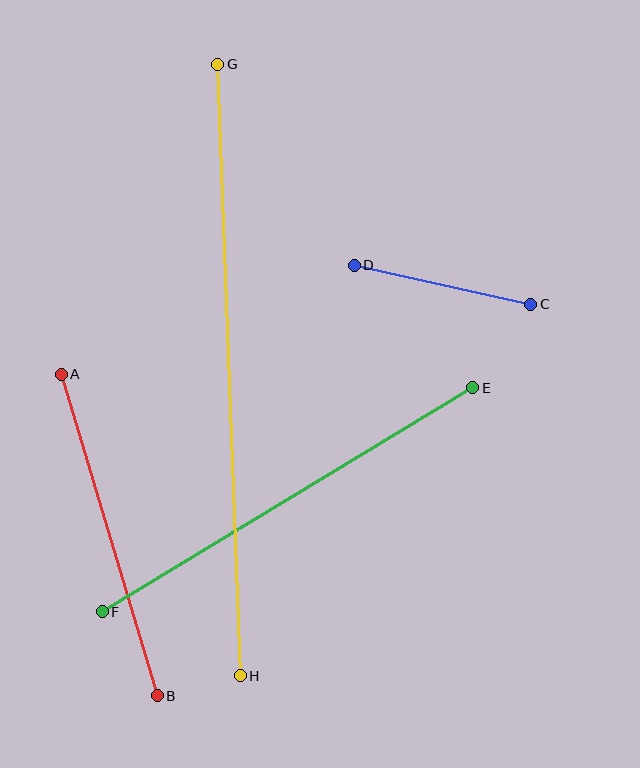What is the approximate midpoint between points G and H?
The midpoint is at approximately (229, 370) pixels.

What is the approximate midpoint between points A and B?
The midpoint is at approximately (109, 535) pixels.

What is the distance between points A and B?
The distance is approximately 336 pixels.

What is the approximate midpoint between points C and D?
The midpoint is at approximately (442, 285) pixels.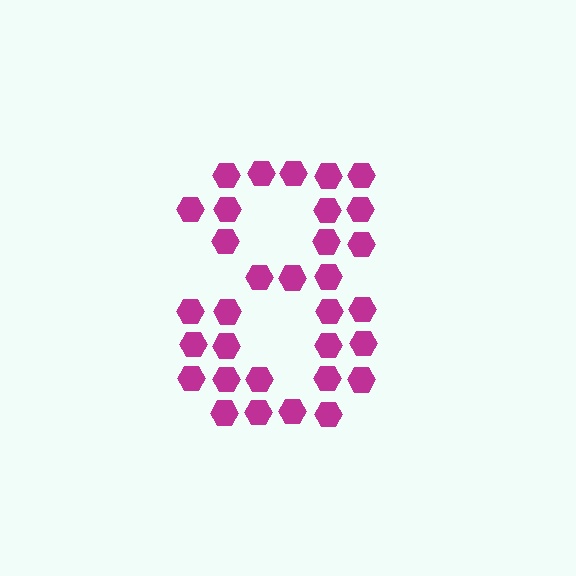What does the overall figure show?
The overall figure shows the digit 8.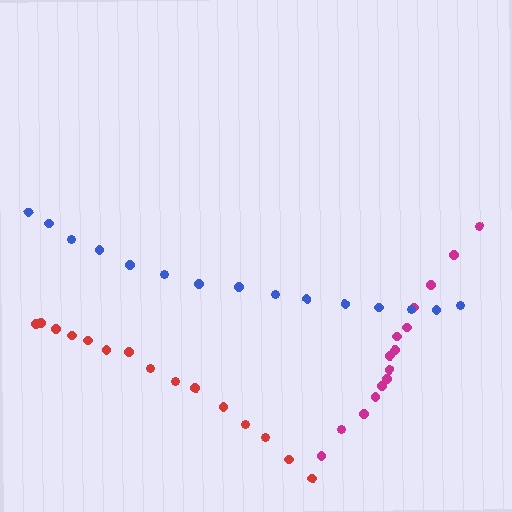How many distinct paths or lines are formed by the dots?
There are 3 distinct paths.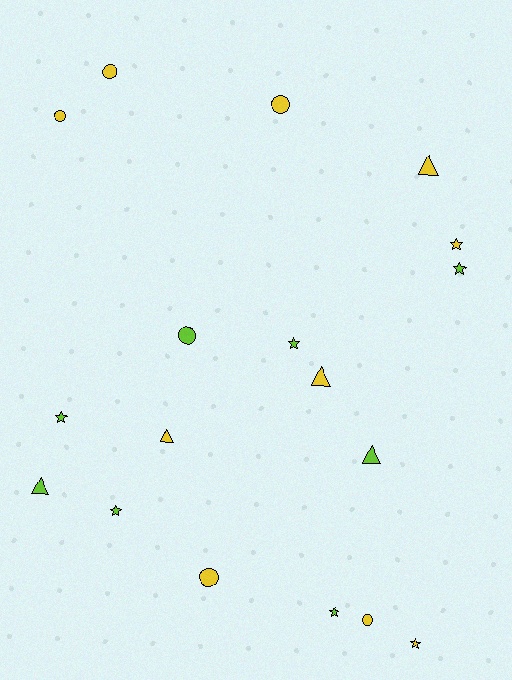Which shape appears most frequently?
Star, with 7 objects.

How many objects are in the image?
There are 18 objects.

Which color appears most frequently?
Yellow, with 10 objects.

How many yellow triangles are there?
There are 3 yellow triangles.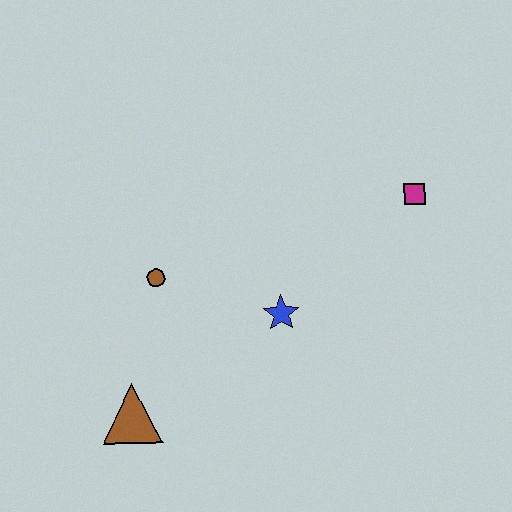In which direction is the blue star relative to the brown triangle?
The blue star is to the right of the brown triangle.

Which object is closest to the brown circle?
The blue star is closest to the brown circle.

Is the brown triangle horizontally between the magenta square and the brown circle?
No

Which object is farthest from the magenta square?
The brown triangle is farthest from the magenta square.